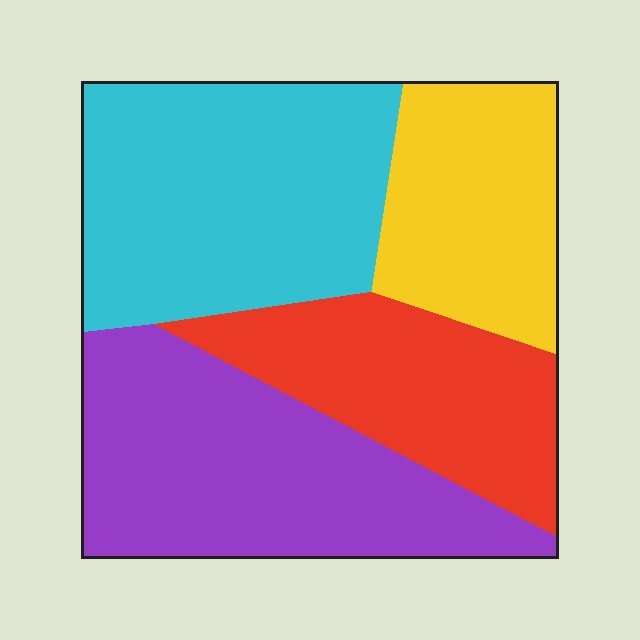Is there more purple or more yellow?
Purple.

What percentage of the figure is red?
Red takes up about one fifth (1/5) of the figure.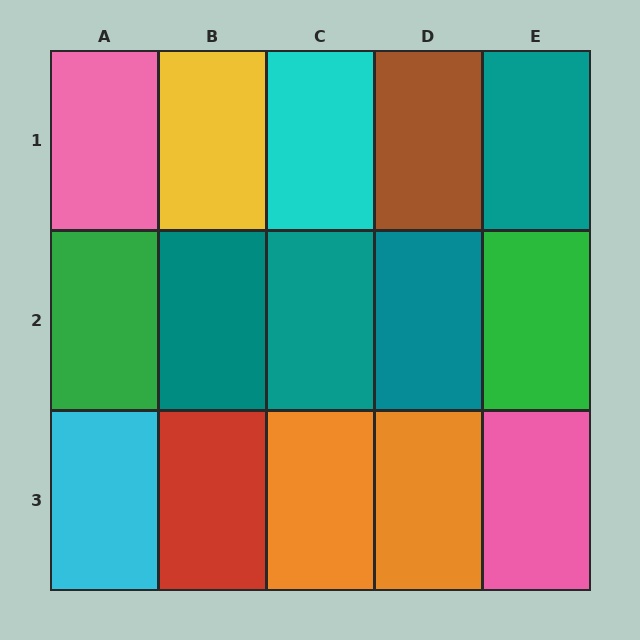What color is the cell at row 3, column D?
Orange.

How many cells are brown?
1 cell is brown.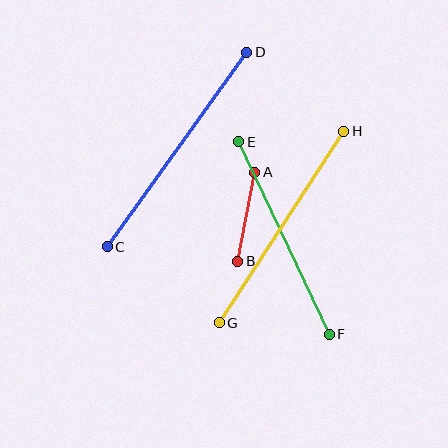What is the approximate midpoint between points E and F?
The midpoint is at approximately (284, 238) pixels.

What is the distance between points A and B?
The distance is approximately 91 pixels.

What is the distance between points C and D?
The distance is approximately 239 pixels.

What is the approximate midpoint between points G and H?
The midpoint is at approximately (281, 227) pixels.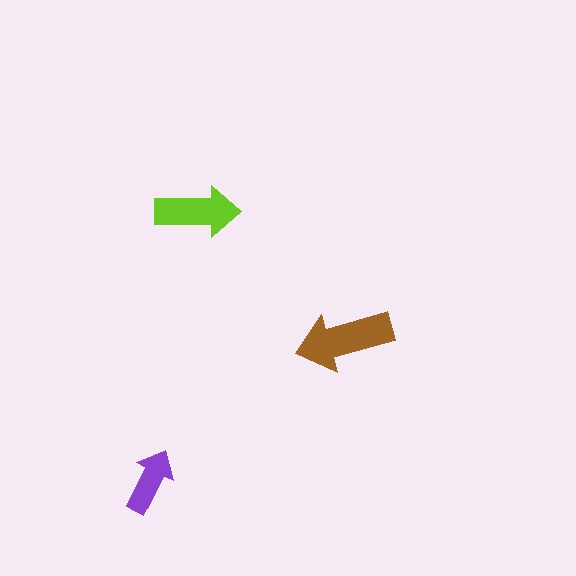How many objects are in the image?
There are 3 objects in the image.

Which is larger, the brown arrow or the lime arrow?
The brown one.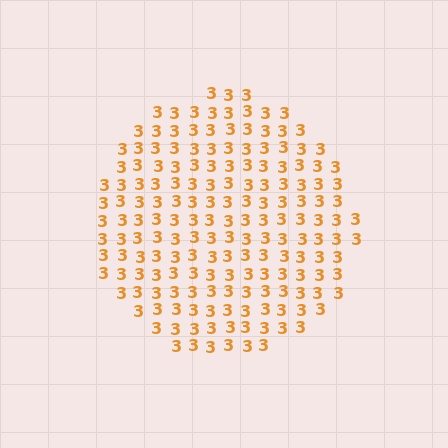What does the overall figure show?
The overall figure shows a circle.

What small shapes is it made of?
It is made of small digit 3's.